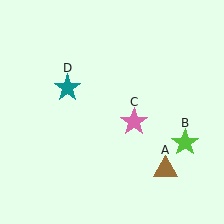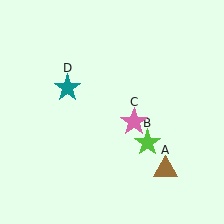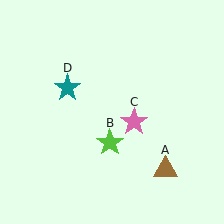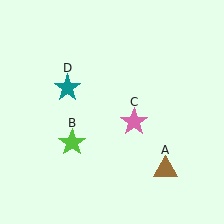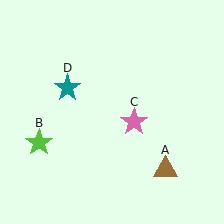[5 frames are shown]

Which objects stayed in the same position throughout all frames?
Brown triangle (object A) and pink star (object C) and teal star (object D) remained stationary.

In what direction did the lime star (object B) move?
The lime star (object B) moved left.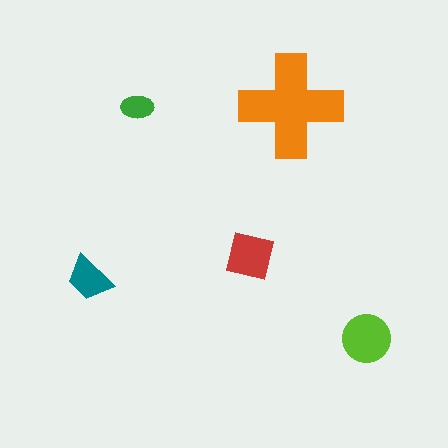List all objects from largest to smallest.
The orange cross, the lime circle, the red square, the teal trapezoid, the green ellipse.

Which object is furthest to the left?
The teal trapezoid is leftmost.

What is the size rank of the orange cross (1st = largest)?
1st.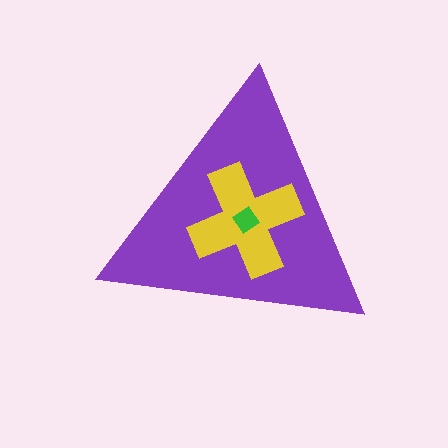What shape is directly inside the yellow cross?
The green diamond.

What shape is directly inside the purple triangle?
The yellow cross.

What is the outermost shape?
The purple triangle.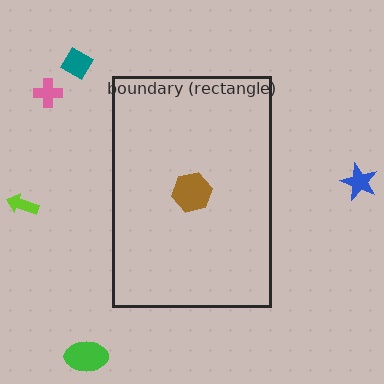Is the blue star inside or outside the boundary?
Outside.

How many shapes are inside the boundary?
1 inside, 5 outside.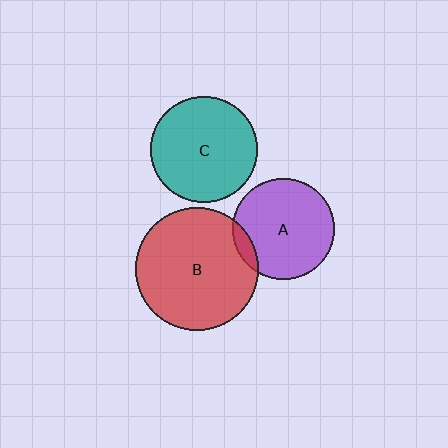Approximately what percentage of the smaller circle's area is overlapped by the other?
Approximately 10%.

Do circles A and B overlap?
Yes.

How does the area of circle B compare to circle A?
Approximately 1.5 times.